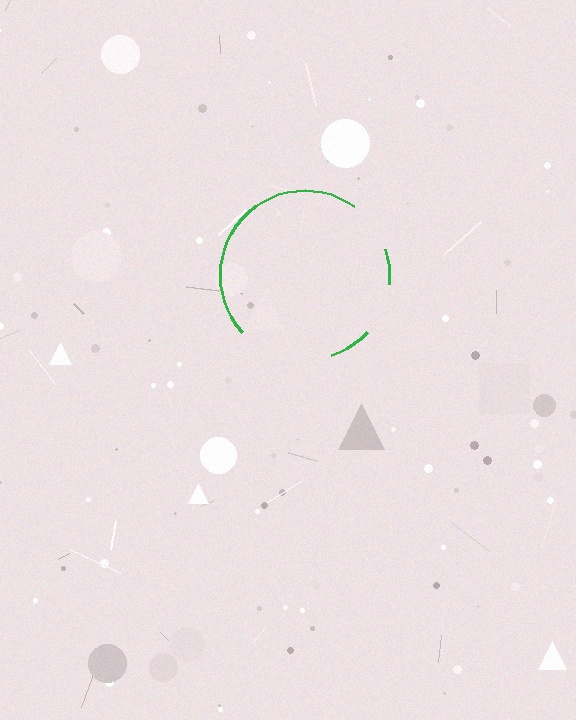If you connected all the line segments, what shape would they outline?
They would outline a circle.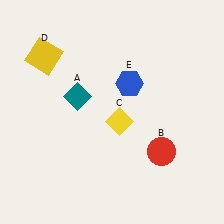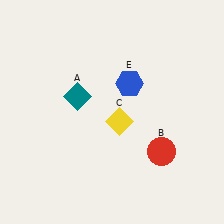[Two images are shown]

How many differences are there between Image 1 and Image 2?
There is 1 difference between the two images.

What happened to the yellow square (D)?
The yellow square (D) was removed in Image 2. It was in the top-left area of Image 1.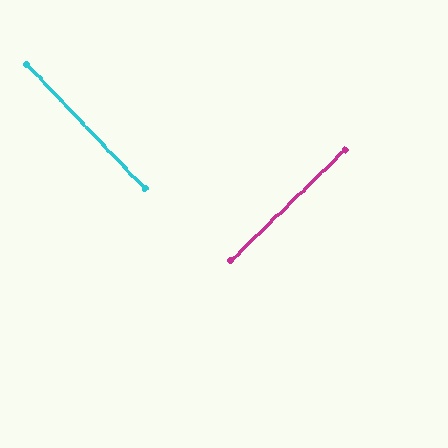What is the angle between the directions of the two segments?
Approximately 89 degrees.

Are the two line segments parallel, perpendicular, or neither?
Perpendicular — they meet at approximately 89°.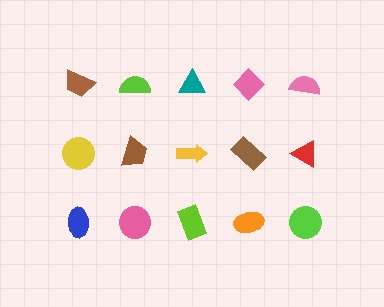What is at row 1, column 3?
A teal triangle.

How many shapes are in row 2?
5 shapes.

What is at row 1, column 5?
A pink semicircle.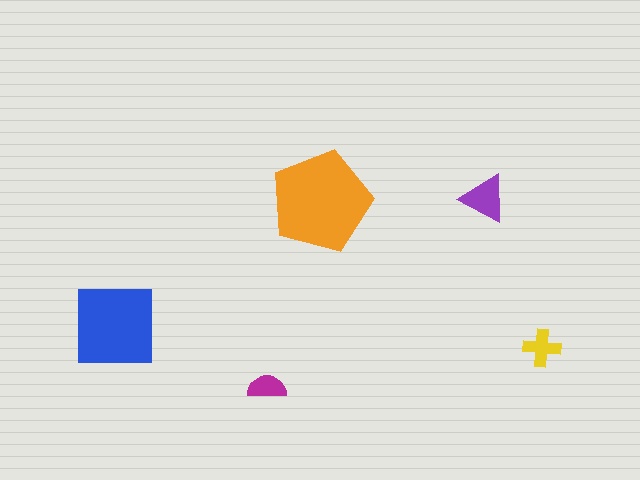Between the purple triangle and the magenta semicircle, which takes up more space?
The purple triangle.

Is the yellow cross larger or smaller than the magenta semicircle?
Larger.